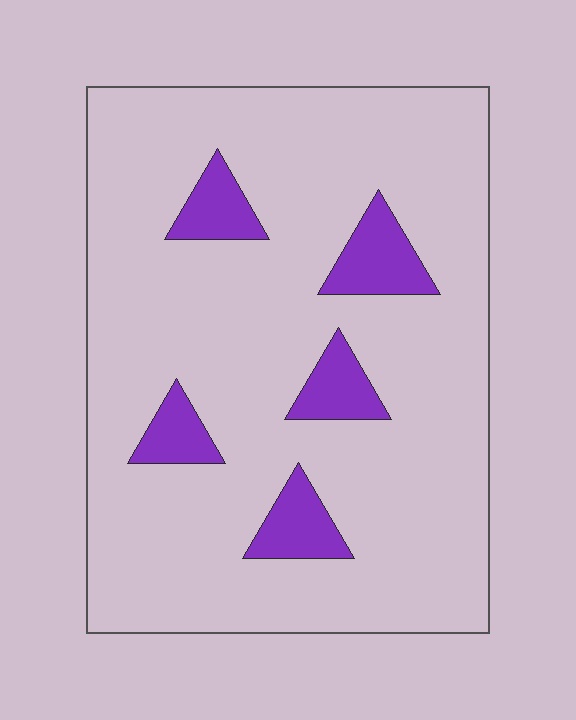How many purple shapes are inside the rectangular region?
5.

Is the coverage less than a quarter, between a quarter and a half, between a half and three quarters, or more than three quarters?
Less than a quarter.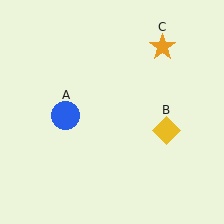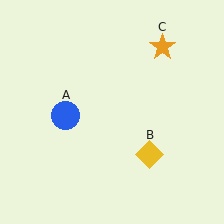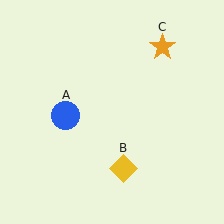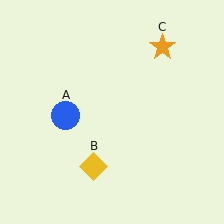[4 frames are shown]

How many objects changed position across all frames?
1 object changed position: yellow diamond (object B).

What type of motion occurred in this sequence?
The yellow diamond (object B) rotated clockwise around the center of the scene.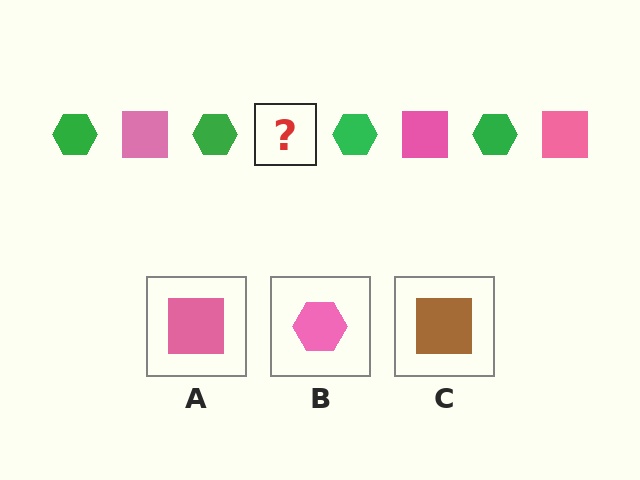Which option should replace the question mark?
Option A.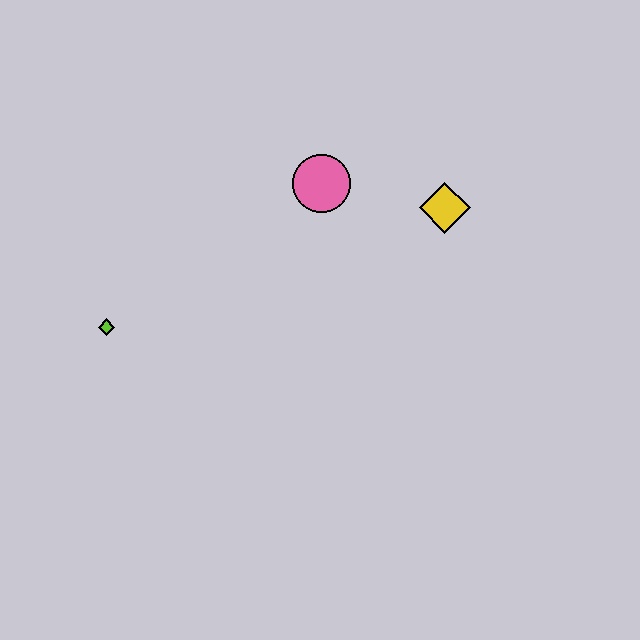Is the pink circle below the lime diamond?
No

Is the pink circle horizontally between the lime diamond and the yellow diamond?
Yes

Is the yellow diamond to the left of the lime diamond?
No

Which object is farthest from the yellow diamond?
The lime diamond is farthest from the yellow diamond.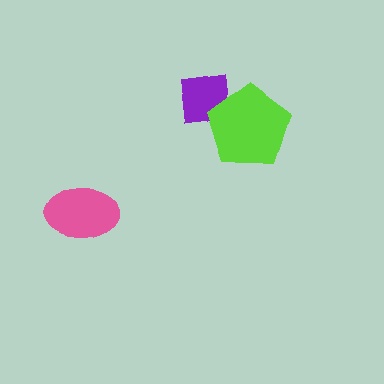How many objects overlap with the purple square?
1 object overlaps with the purple square.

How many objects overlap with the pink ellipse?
0 objects overlap with the pink ellipse.